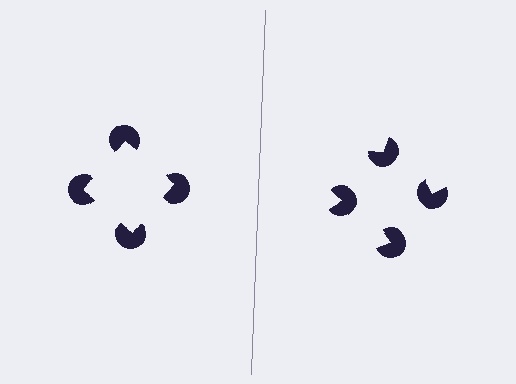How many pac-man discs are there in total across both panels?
8 — 4 on each side.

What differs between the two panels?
The pac-man discs are positioned identically on both sides; only the wedge orientations differ. On the left they align to a square; on the right they are misaligned.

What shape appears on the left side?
An illusory square.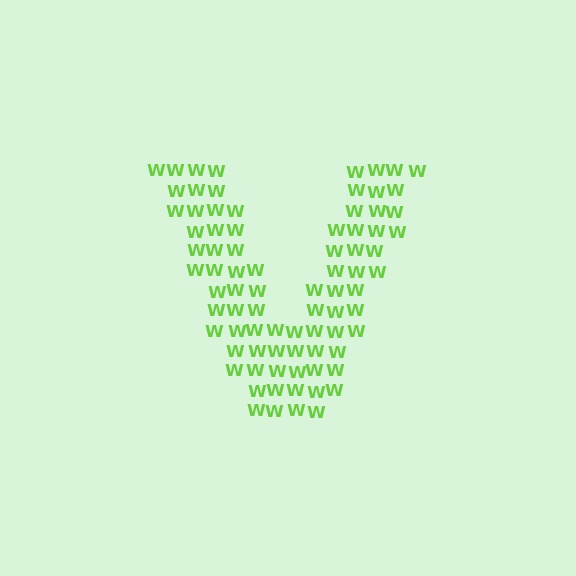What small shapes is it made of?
It is made of small letter W's.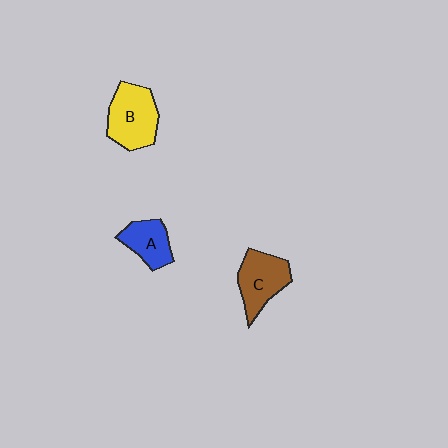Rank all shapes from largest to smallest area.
From largest to smallest: B (yellow), C (brown), A (blue).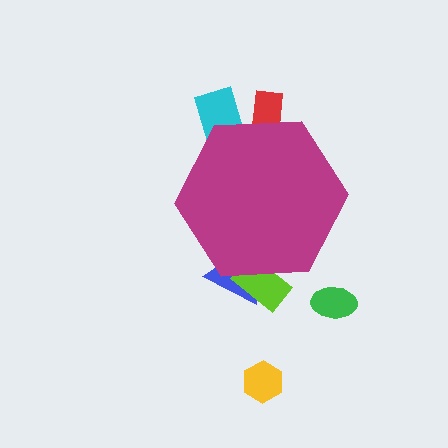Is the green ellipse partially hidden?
No, the green ellipse is fully visible.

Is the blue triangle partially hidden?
Yes, the blue triangle is partially hidden behind the magenta hexagon.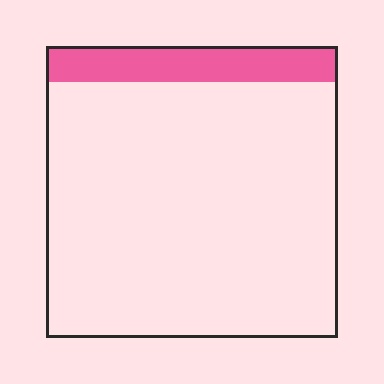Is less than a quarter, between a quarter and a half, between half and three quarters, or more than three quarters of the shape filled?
Less than a quarter.